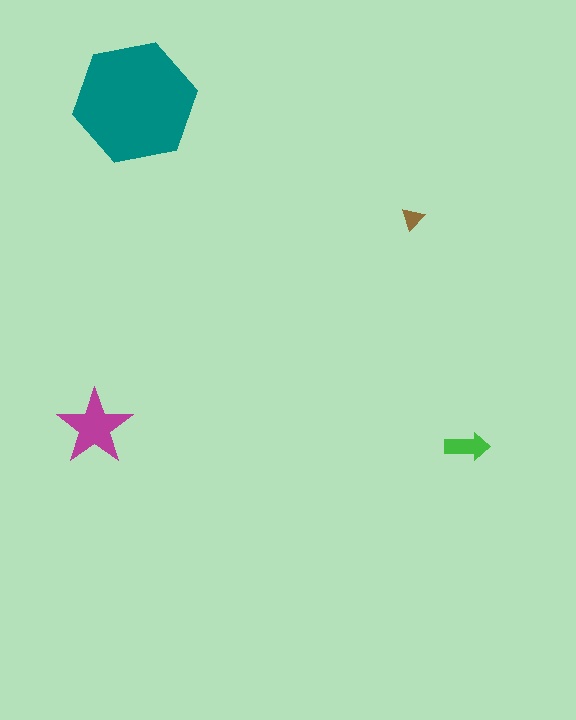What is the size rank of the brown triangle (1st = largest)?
4th.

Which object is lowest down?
The green arrow is bottommost.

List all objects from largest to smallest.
The teal hexagon, the magenta star, the green arrow, the brown triangle.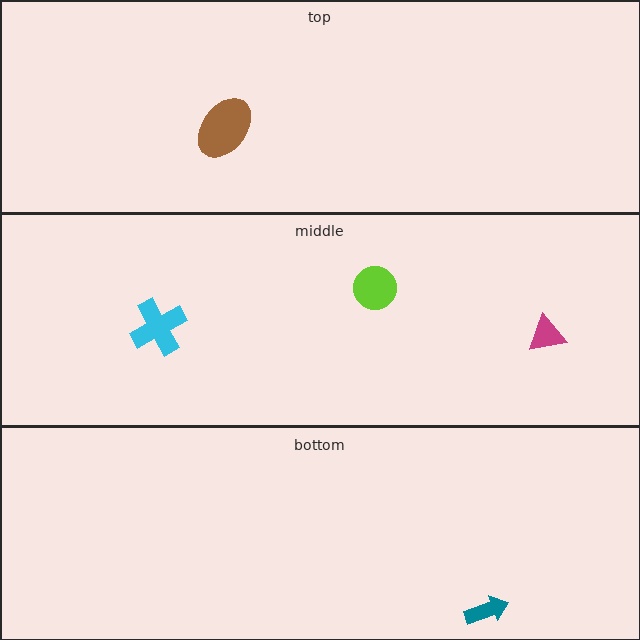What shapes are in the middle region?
The cyan cross, the lime circle, the magenta triangle.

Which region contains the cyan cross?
The middle region.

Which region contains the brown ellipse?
The top region.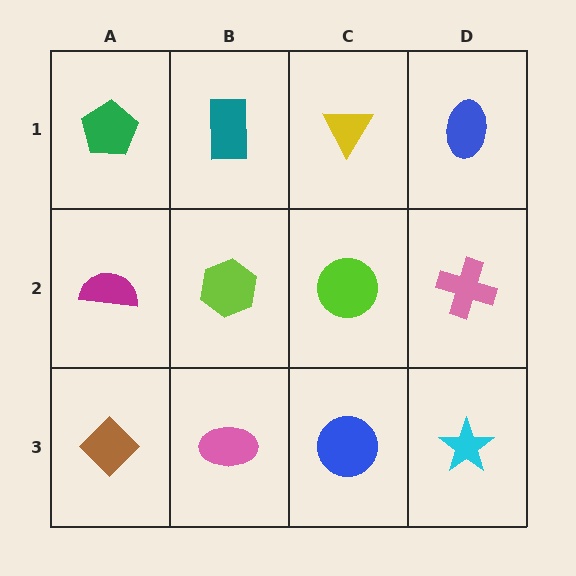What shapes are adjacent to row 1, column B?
A lime hexagon (row 2, column B), a green pentagon (row 1, column A), a yellow triangle (row 1, column C).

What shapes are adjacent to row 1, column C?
A lime circle (row 2, column C), a teal rectangle (row 1, column B), a blue ellipse (row 1, column D).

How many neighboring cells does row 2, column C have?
4.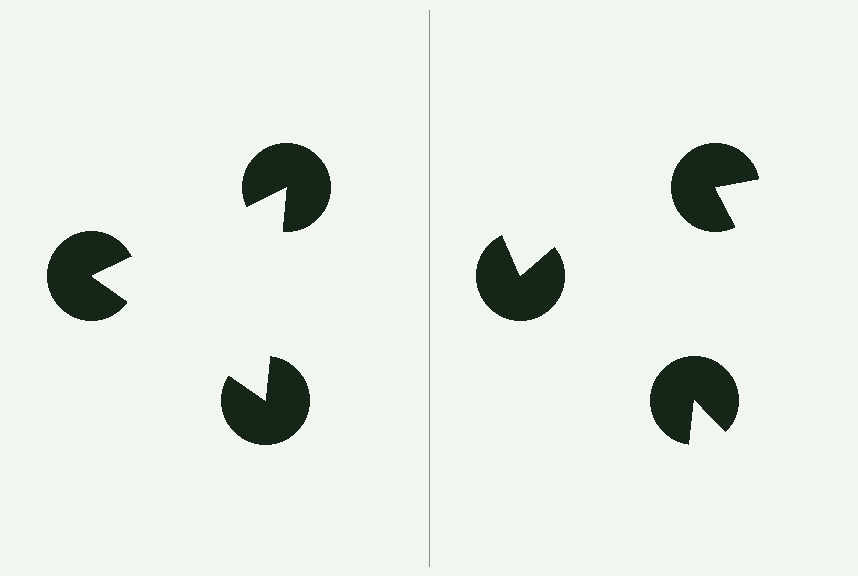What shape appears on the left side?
An illusory triangle.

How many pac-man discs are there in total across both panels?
6 — 3 on each side.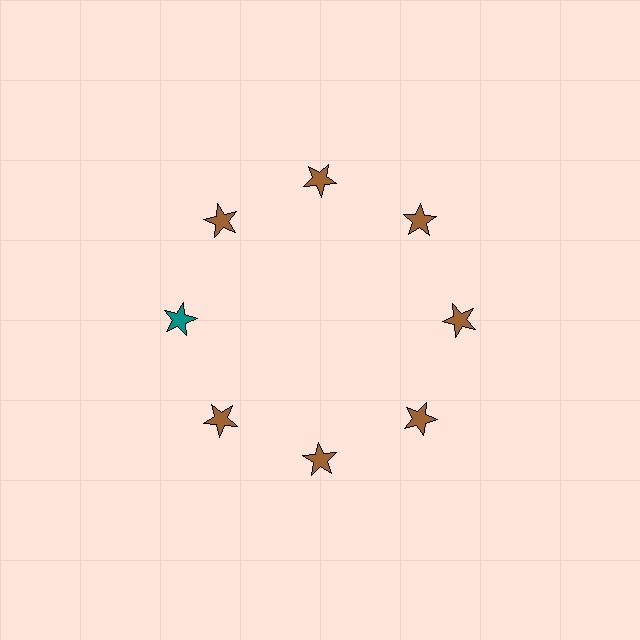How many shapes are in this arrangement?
There are 8 shapes arranged in a ring pattern.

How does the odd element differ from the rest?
It has a different color: teal instead of brown.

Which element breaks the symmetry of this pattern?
The teal star at roughly the 9 o'clock position breaks the symmetry. All other shapes are brown stars.